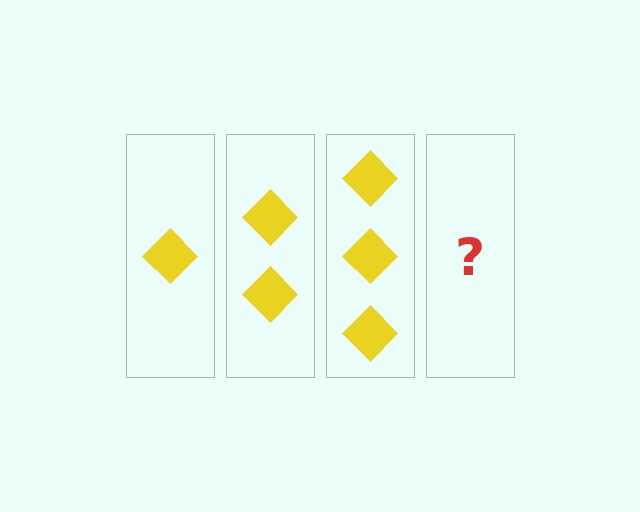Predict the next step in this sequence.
The next step is 4 diamonds.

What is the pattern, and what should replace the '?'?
The pattern is that each step adds one more diamond. The '?' should be 4 diamonds.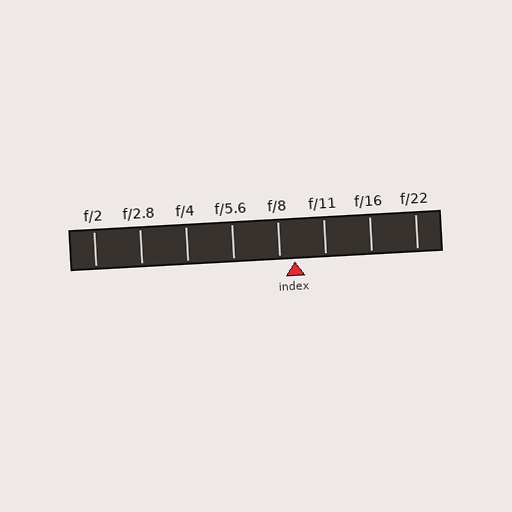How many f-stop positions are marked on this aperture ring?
There are 8 f-stop positions marked.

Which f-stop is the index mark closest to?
The index mark is closest to f/8.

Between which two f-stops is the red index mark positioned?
The index mark is between f/8 and f/11.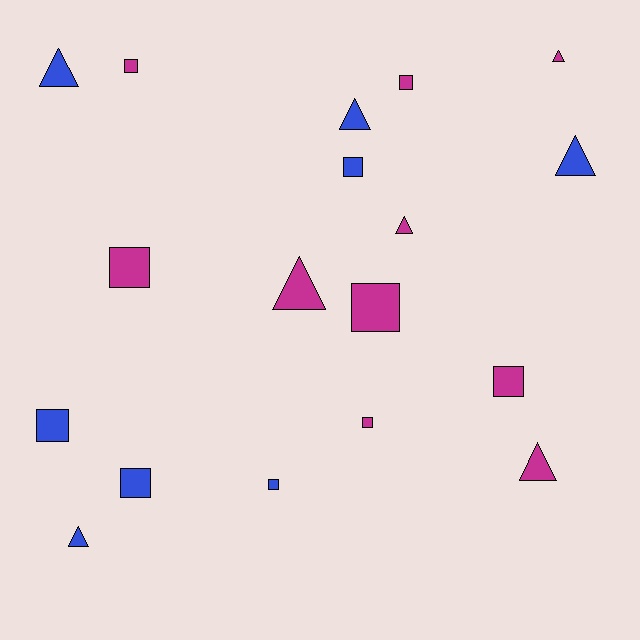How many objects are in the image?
There are 18 objects.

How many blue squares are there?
There are 4 blue squares.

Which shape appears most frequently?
Square, with 10 objects.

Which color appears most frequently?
Magenta, with 10 objects.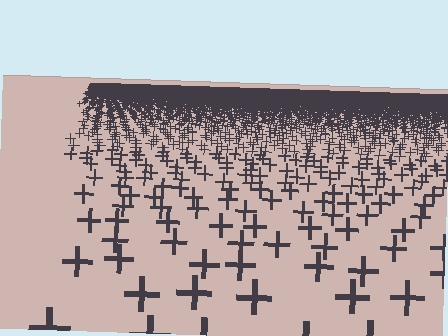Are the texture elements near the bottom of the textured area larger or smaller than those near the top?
Larger. Near the bottom, elements are closer to the viewer and appear at a bigger on-screen size.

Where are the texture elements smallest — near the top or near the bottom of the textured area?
Near the top.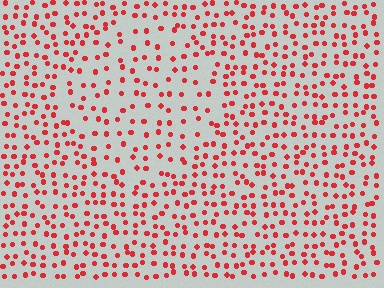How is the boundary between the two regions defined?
The boundary is defined by a change in element density (approximately 1.6x ratio). All elements are the same color, size, and shape.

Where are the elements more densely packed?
The elements are more densely packed outside the circle boundary.